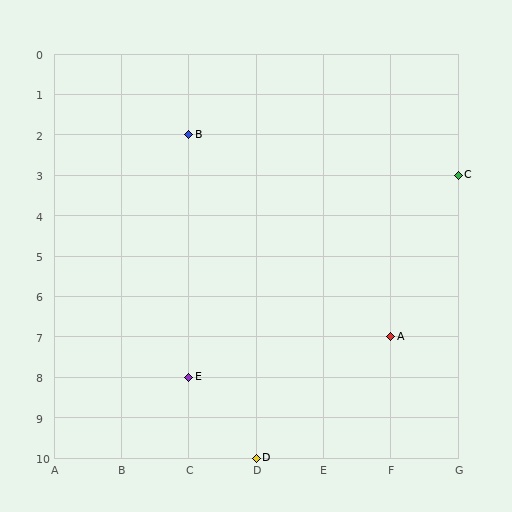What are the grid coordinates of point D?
Point D is at grid coordinates (D, 10).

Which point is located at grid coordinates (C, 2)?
Point B is at (C, 2).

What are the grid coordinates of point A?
Point A is at grid coordinates (F, 7).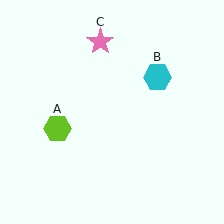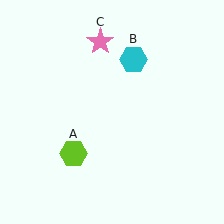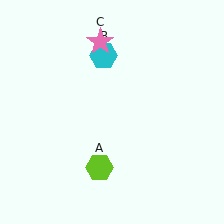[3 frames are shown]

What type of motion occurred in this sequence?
The lime hexagon (object A), cyan hexagon (object B) rotated counterclockwise around the center of the scene.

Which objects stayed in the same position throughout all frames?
Pink star (object C) remained stationary.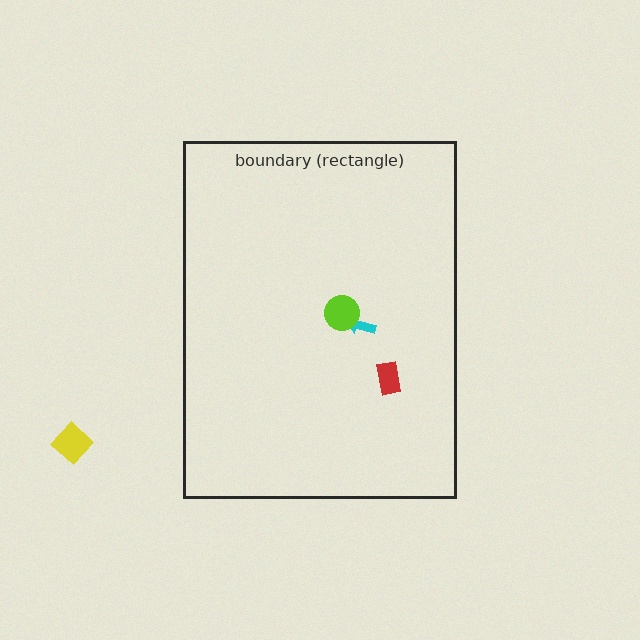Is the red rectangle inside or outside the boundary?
Inside.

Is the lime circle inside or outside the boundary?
Inside.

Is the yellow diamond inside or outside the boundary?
Outside.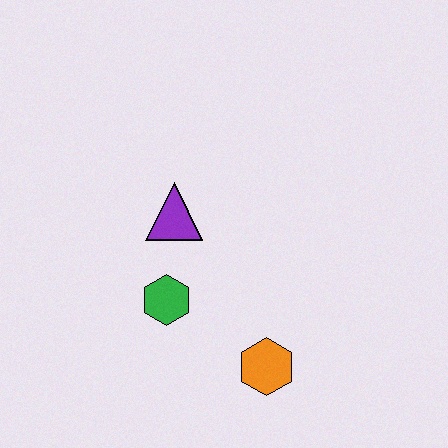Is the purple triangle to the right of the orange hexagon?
No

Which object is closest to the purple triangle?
The green hexagon is closest to the purple triangle.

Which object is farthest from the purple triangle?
The orange hexagon is farthest from the purple triangle.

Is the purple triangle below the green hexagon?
No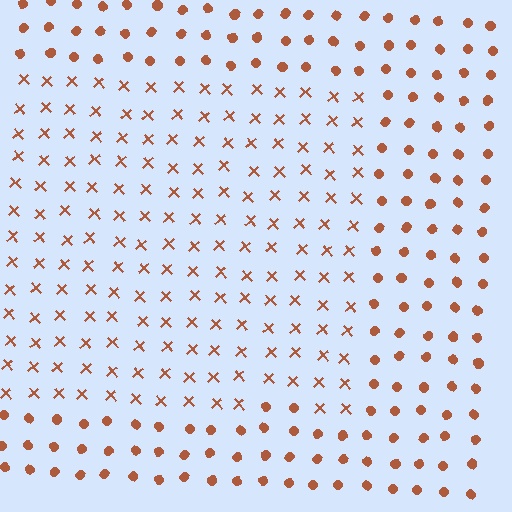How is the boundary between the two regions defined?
The boundary is defined by a change in element shape: X marks inside vs. circles outside. All elements share the same color and spacing.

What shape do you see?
I see a rectangle.